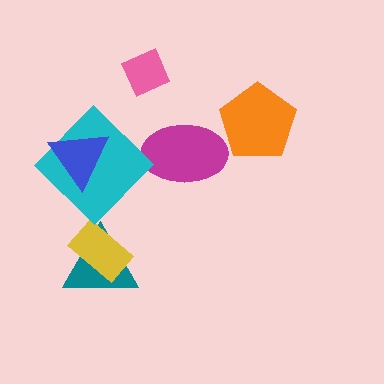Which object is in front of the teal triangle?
The yellow rectangle is in front of the teal triangle.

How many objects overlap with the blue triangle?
1 object overlaps with the blue triangle.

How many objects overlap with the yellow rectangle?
1 object overlaps with the yellow rectangle.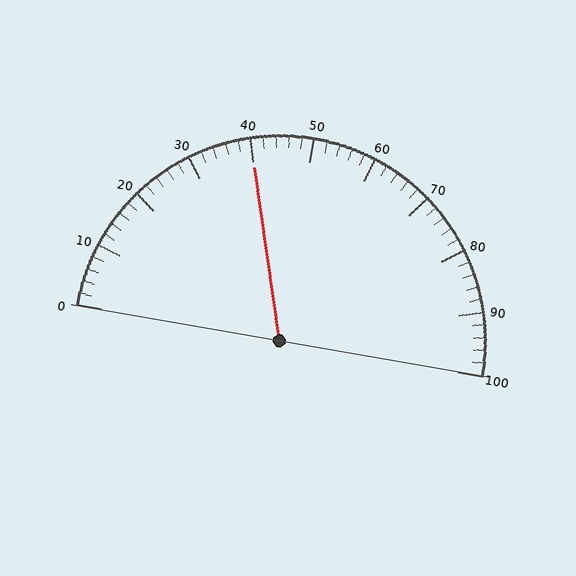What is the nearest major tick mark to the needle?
The nearest major tick mark is 40.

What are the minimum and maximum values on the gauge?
The gauge ranges from 0 to 100.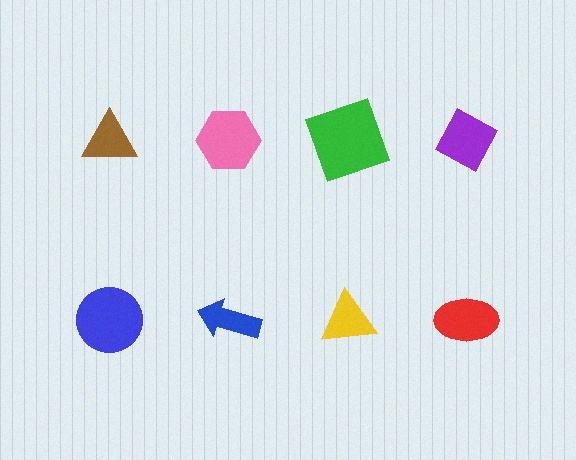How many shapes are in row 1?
4 shapes.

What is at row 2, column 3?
A yellow triangle.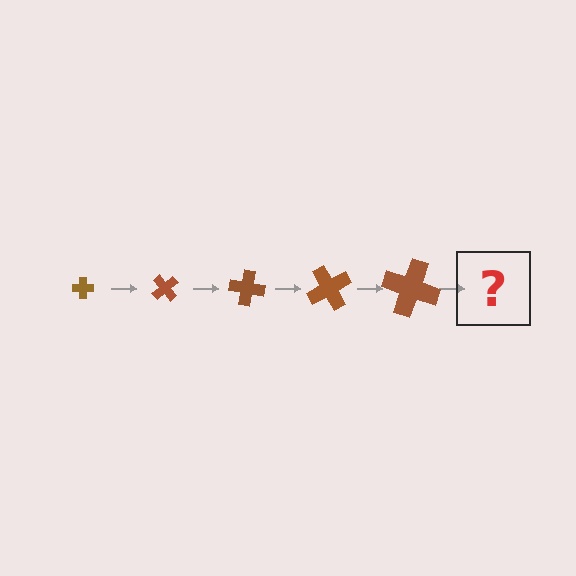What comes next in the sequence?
The next element should be a cross, larger than the previous one and rotated 250 degrees from the start.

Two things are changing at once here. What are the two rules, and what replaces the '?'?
The two rules are that the cross grows larger each step and it rotates 50 degrees each step. The '?' should be a cross, larger than the previous one and rotated 250 degrees from the start.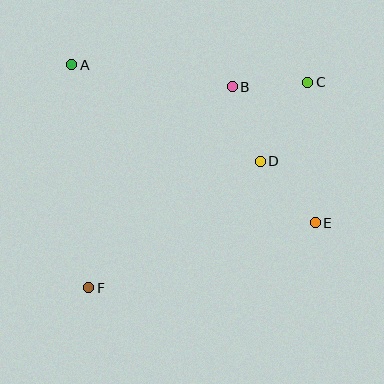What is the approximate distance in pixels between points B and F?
The distance between B and F is approximately 247 pixels.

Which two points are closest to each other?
Points B and C are closest to each other.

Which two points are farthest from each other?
Points C and F are farthest from each other.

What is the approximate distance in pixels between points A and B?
The distance between A and B is approximately 162 pixels.